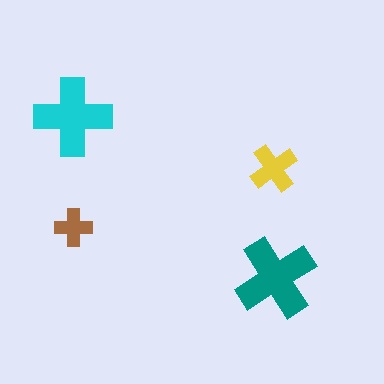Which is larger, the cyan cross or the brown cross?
The cyan one.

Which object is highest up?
The cyan cross is topmost.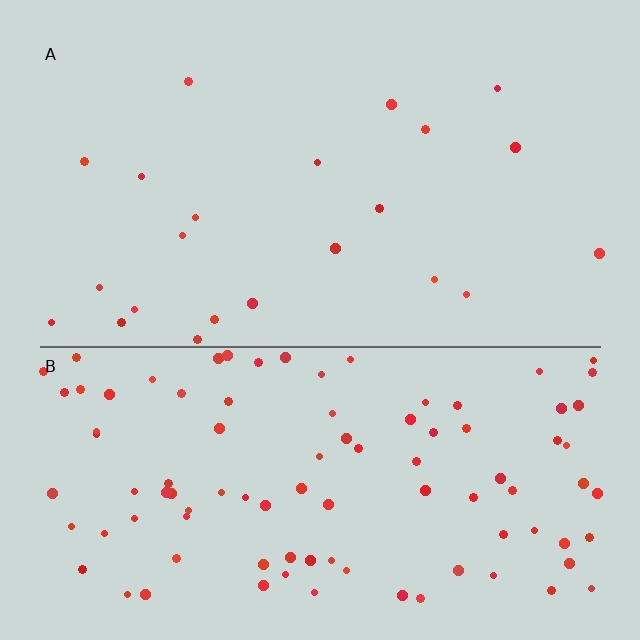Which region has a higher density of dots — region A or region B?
B (the bottom).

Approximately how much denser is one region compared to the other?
Approximately 4.3× — region B over region A.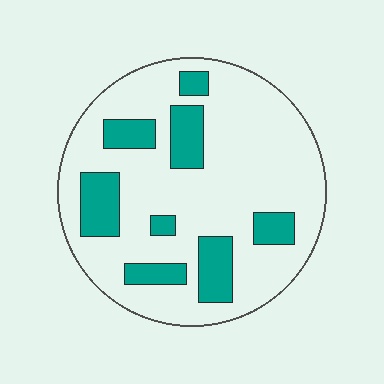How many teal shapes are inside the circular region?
8.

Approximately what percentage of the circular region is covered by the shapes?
Approximately 20%.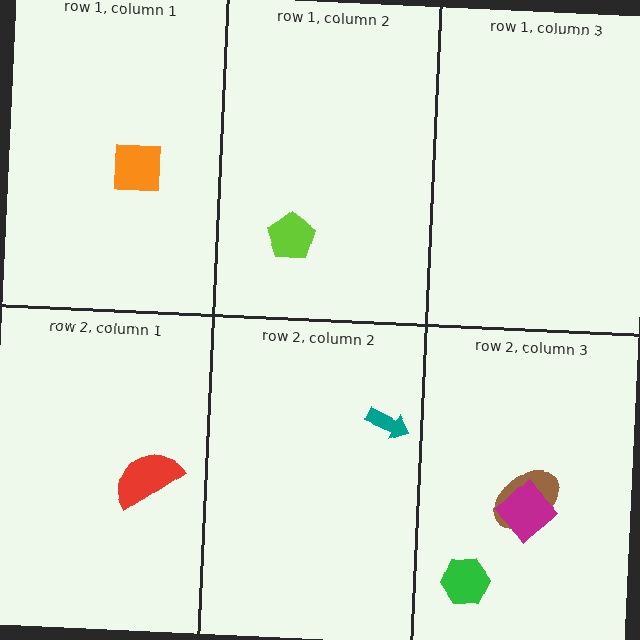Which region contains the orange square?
The row 1, column 1 region.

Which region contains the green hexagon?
The row 2, column 3 region.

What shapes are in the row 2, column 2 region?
The teal arrow.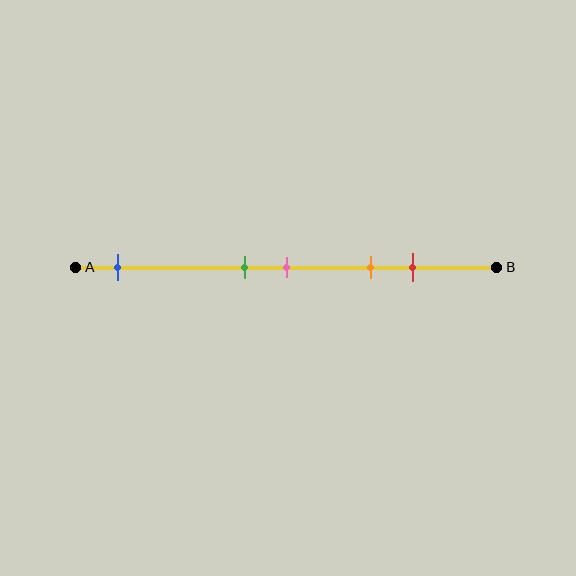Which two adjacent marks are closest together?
The green and pink marks are the closest adjacent pair.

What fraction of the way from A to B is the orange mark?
The orange mark is approximately 70% (0.7) of the way from A to B.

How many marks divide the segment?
There are 5 marks dividing the segment.